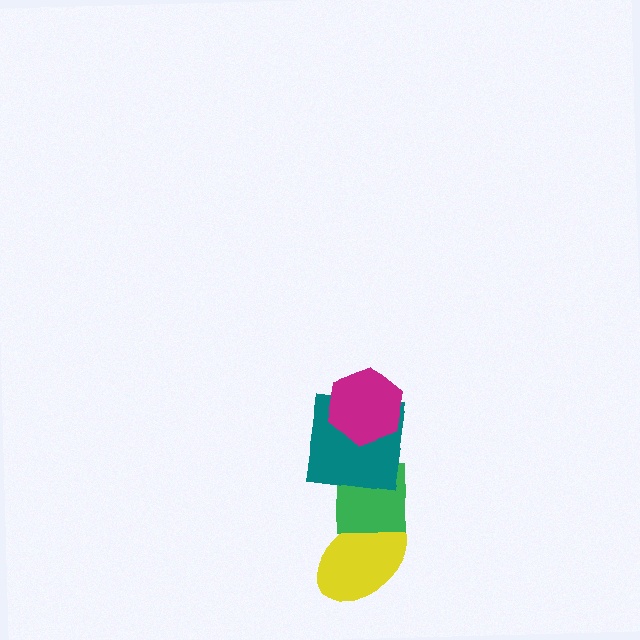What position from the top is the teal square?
The teal square is 2nd from the top.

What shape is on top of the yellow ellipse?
The green square is on top of the yellow ellipse.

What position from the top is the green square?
The green square is 3rd from the top.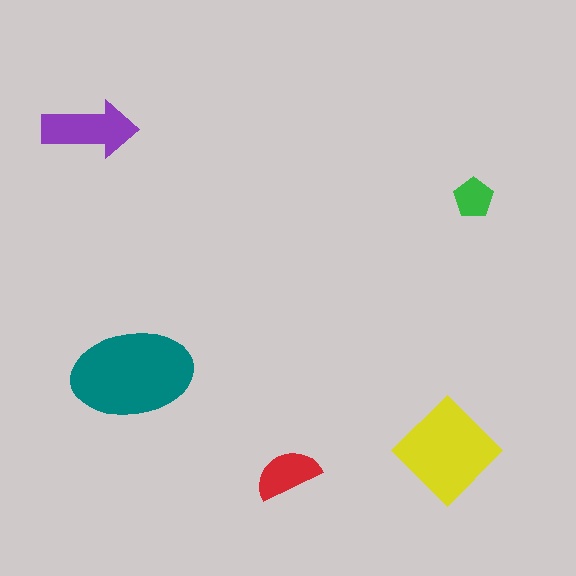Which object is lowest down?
The red semicircle is bottommost.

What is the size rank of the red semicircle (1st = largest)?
4th.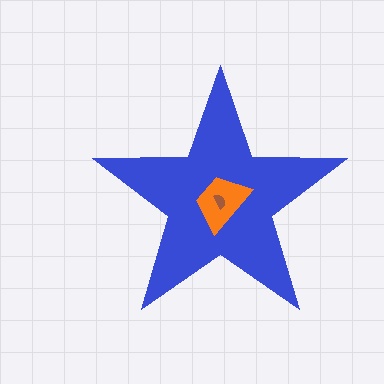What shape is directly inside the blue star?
The orange trapezoid.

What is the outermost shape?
The blue star.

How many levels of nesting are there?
3.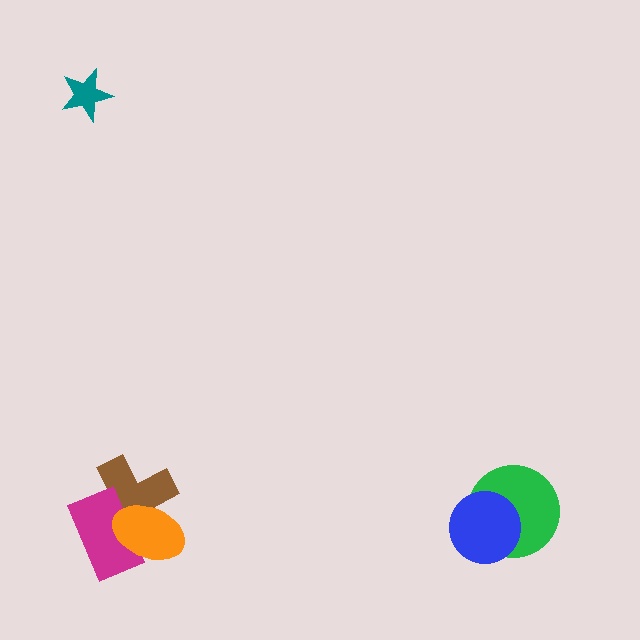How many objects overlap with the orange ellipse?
2 objects overlap with the orange ellipse.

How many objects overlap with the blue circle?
1 object overlaps with the blue circle.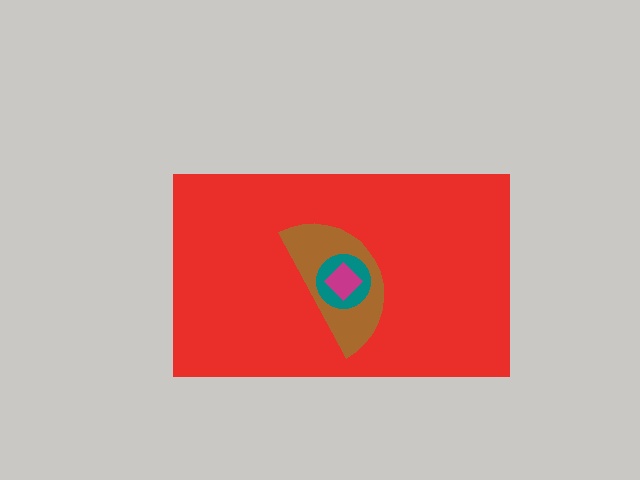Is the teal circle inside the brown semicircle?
Yes.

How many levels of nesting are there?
4.